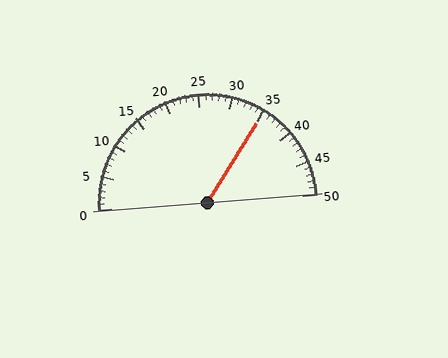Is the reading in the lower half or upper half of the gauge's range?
The reading is in the upper half of the range (0 to 50).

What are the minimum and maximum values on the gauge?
The gauge ranges from 0 to 50.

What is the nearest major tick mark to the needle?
The nearest major tick mark is 35.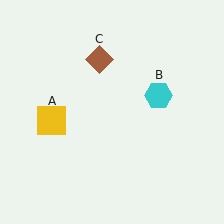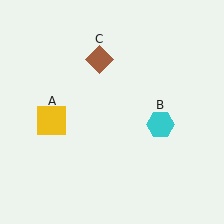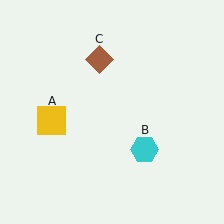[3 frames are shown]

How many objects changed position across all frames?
1 object changed position: cyan hexagon (object B).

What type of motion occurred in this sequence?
The cyan hexagon (object B) rotated clockwise around the center of the scene.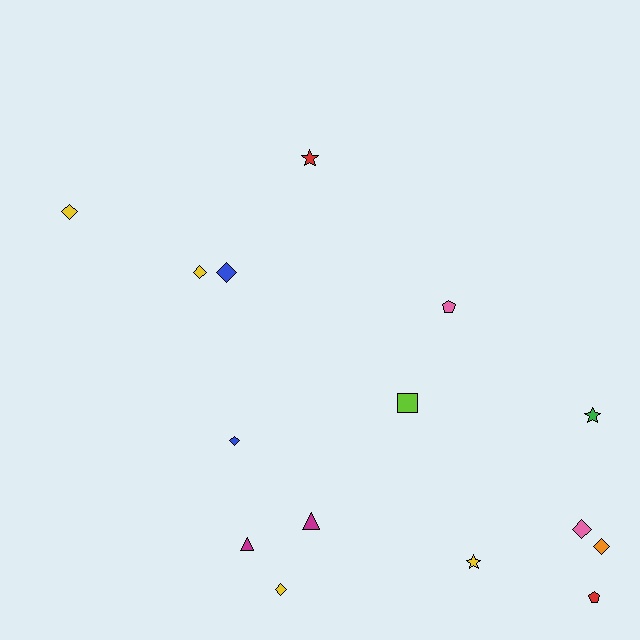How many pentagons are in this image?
There are 2 pentagons.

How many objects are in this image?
There are 15 objects.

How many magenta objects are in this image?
There are 2 magenta objects.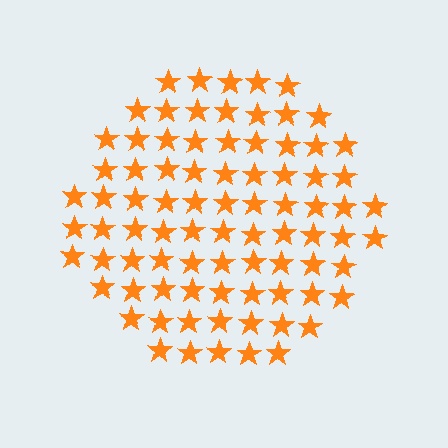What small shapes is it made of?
It is made of small stars.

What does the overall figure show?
The overall figure shows a circle.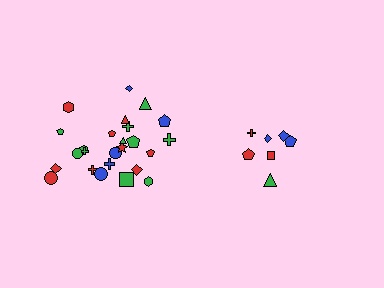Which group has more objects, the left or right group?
The left group.